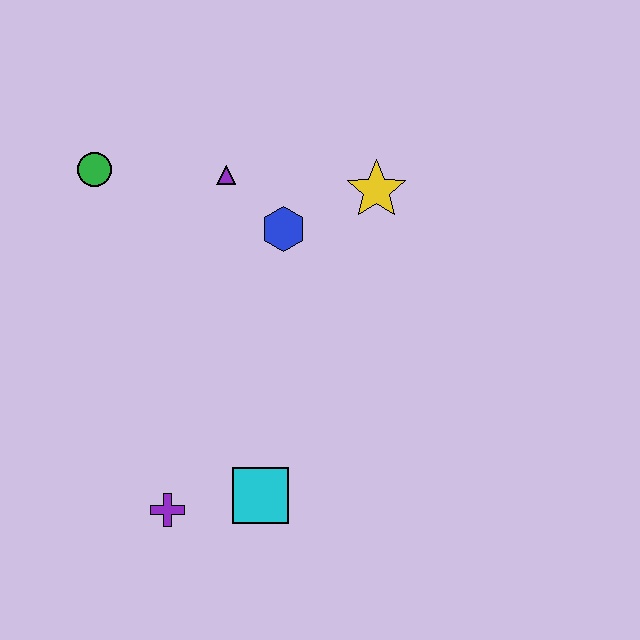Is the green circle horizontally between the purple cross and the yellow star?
No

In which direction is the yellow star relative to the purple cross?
The yellow star is above the purple cross.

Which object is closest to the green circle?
The purple triangle is closest to the green circle.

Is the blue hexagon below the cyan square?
No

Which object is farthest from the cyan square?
The green circle is farthest from the cyan square.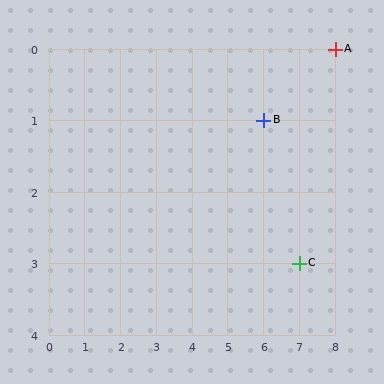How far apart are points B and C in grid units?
Points B and C are 1 column and 2 rows apart (about 2.2 grid units diagonally).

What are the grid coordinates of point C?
Point C is at grid coordinates (7, 3).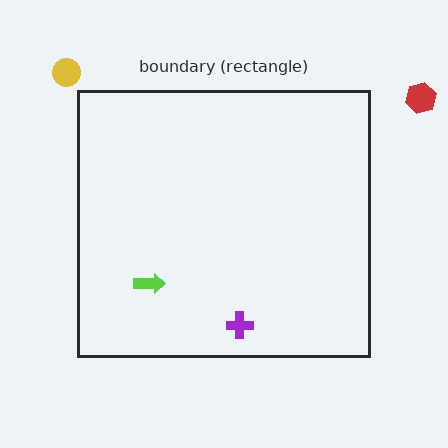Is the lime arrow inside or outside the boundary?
Inside.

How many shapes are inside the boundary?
2 inside, 2 outside.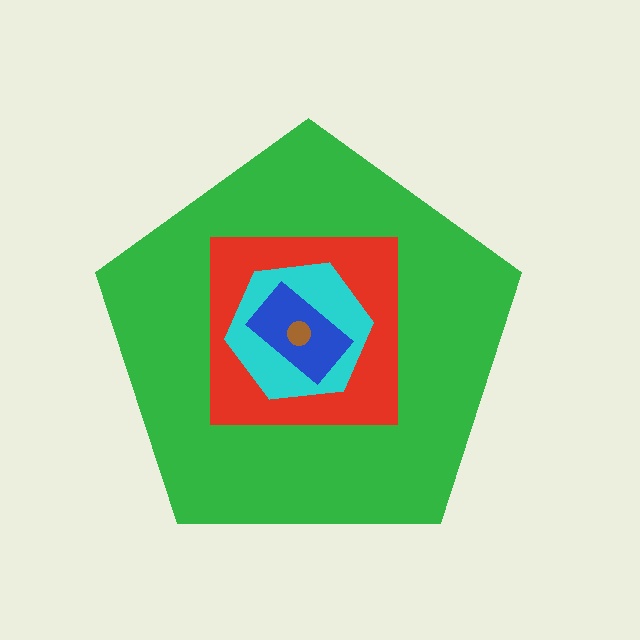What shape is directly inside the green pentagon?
The red square.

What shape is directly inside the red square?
The cyan hexagon.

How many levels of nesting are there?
5.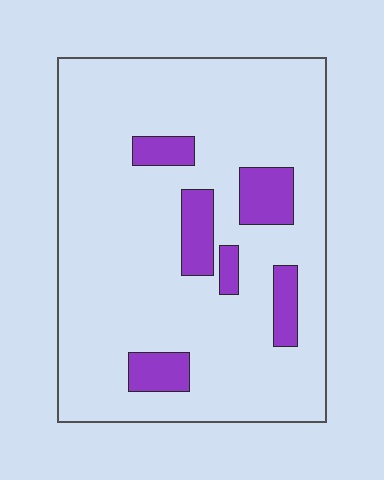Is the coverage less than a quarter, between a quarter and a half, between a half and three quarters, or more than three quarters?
Less than a quarter.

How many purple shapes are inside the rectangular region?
6.